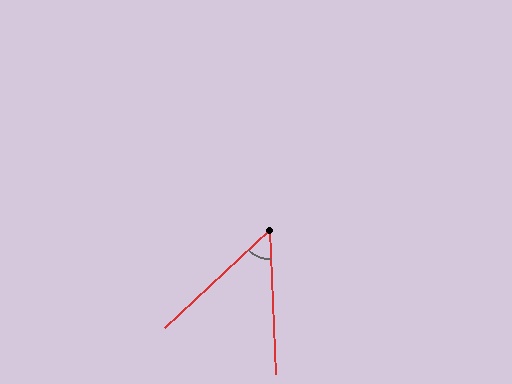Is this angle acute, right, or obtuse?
It is acute.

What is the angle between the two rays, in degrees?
Approximately 49 degrees.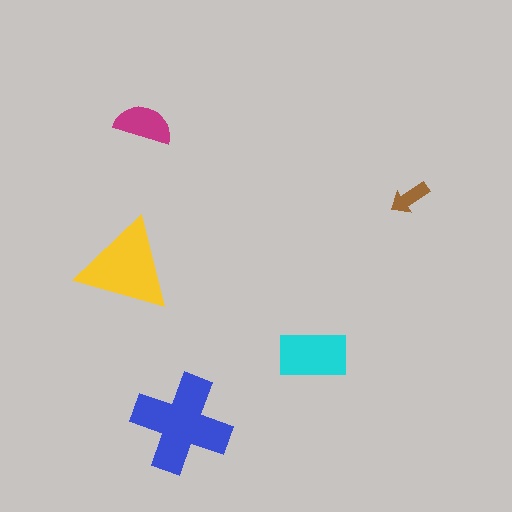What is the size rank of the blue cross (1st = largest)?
1st.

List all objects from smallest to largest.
The brown arrow, the magenta semicircle, the cyan rectangle, the yellow triangle, the blue cross.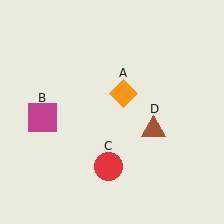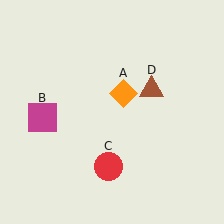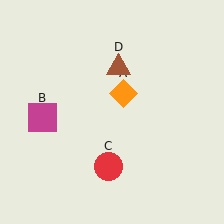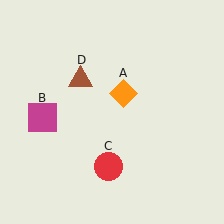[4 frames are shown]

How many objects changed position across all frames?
1 object changed position: brown triangle (object D).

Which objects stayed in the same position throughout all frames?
Orange diamond (object A) and magenta square (object B) and red circle (object C) remained stationary.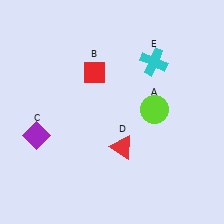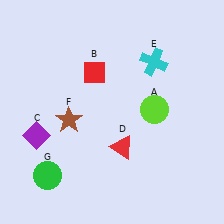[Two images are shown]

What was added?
A brown star (F), a green circle (G) were added in Image 2.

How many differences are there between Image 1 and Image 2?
There are 2 differences between the two images.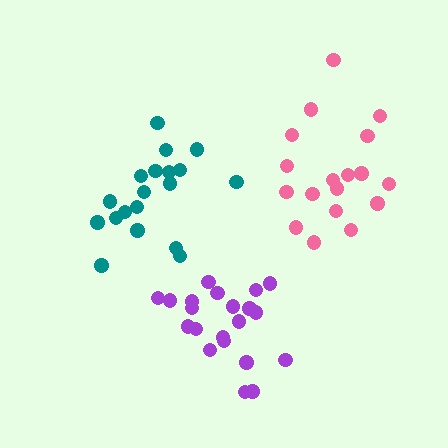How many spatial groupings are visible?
There are 3 spatial groupings.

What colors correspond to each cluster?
The clusters are colored: teal, purple, pink.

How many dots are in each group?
Group 1: 19 dots, Group 2: 21 dots, Group 3: 18 dots (58 total).